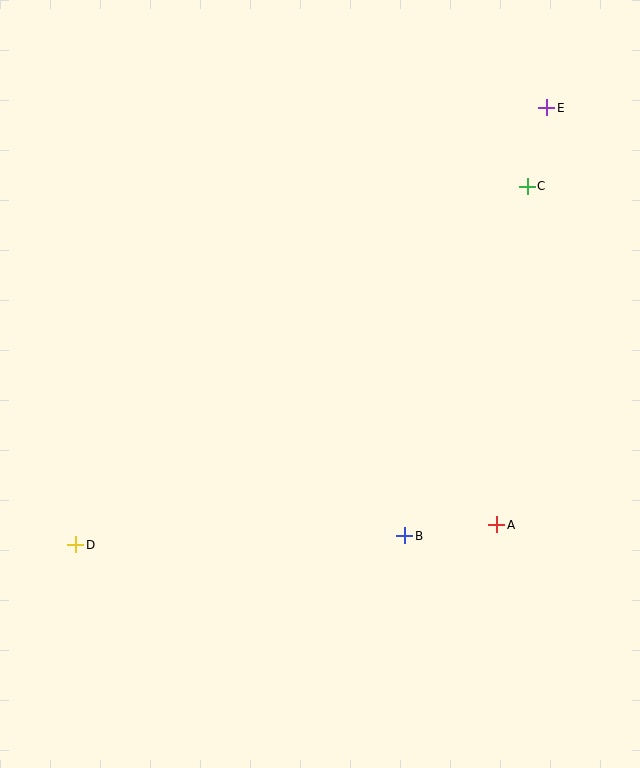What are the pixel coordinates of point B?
Point B is at (405, 536).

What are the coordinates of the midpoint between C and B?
The midpoint between C and B is at (466, 361).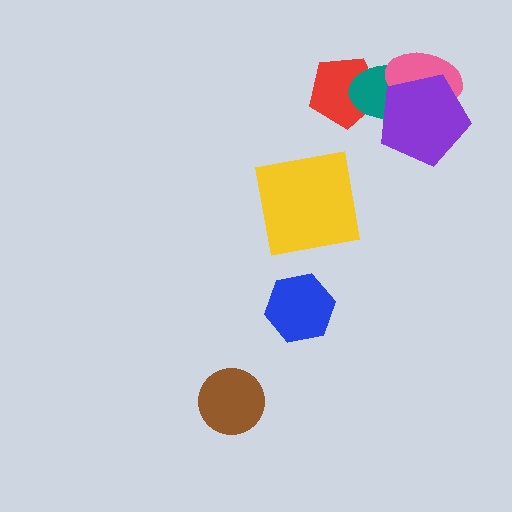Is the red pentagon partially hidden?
Yes, it is partially covered by another shape.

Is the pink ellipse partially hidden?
Yes, it is partially covered by another shape.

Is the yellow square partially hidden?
No, no other shape covers it.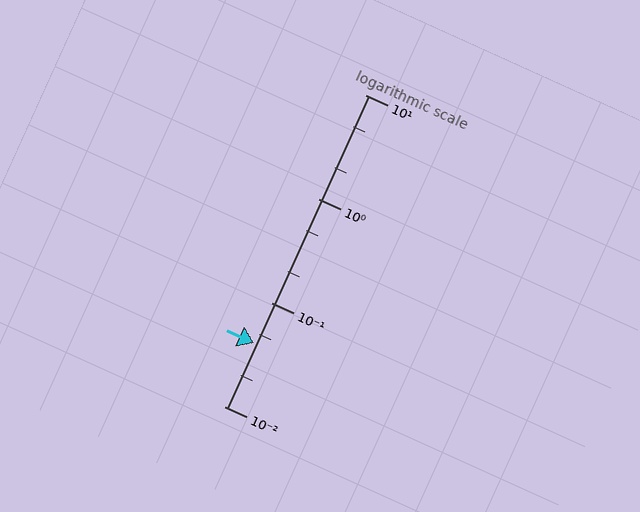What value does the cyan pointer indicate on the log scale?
The pointer indicates approximately 0.041.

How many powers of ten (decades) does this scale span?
The scale spans 3 decades, from 0.01 to 10.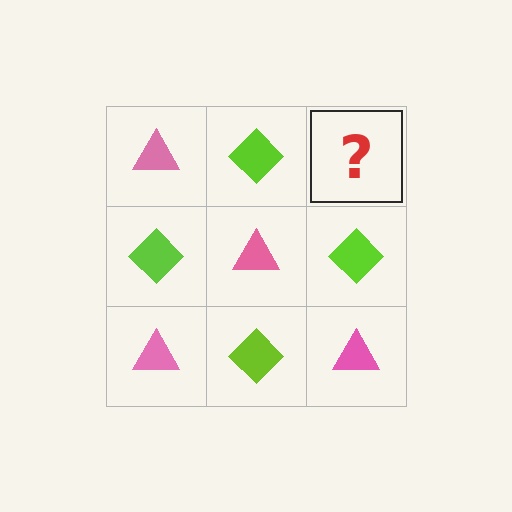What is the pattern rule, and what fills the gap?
The rule is that it alternates pink triangle and lime diamond in a checkerboard pattern. The gap should be filled with a pink triangle.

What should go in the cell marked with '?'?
The missing cell should contain a pink triangle.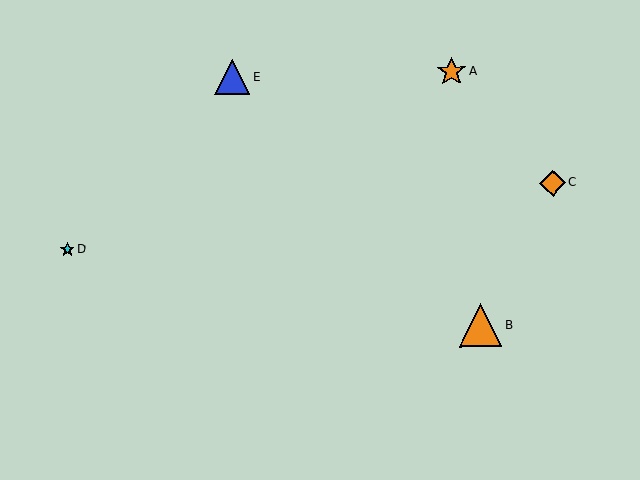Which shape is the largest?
The orange triangle (labeled B) is the largest.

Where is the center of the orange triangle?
The center of the orange triangle is at (481, 325).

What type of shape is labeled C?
Shape C is an orange diamond.